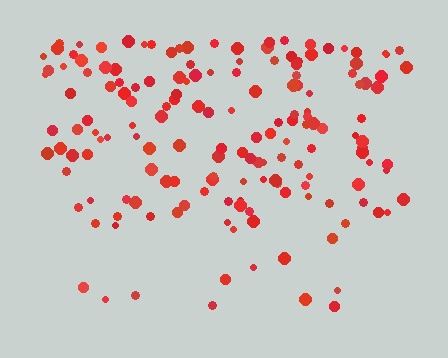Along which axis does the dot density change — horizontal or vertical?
Vertical.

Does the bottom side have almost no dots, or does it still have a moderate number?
Still a moderate number, just noticeably fewer than the top.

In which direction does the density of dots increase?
From bottom to top, with the top side densest.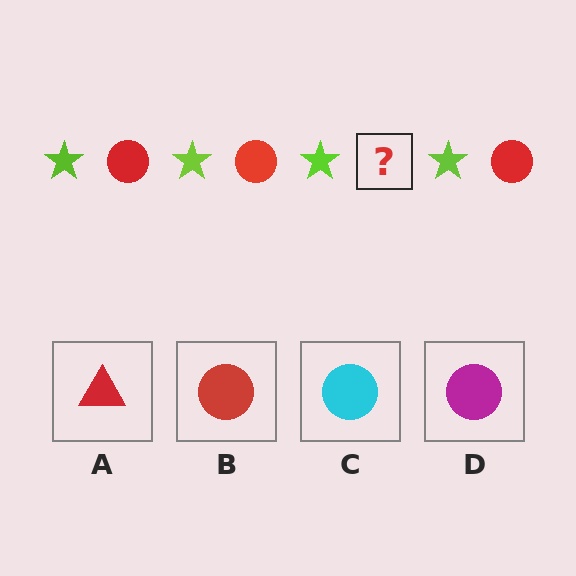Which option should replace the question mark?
Option B.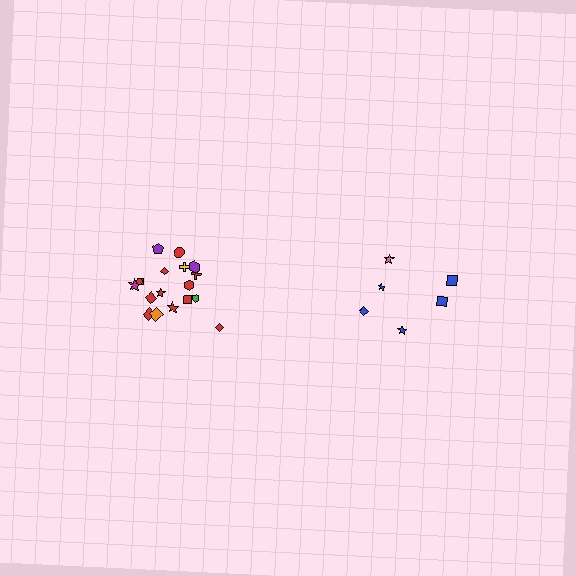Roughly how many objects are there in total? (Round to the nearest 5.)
Roughly 25 objects in total.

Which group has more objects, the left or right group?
The left group.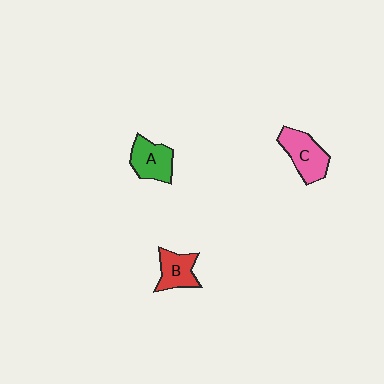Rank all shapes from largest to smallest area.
From largest to smallest: C (pink), A (green), B (red).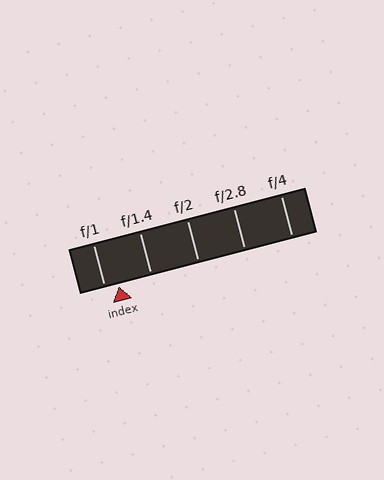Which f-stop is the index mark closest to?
The index mark is closest to f/1.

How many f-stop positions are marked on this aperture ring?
There are 5 f-stop positions marked.